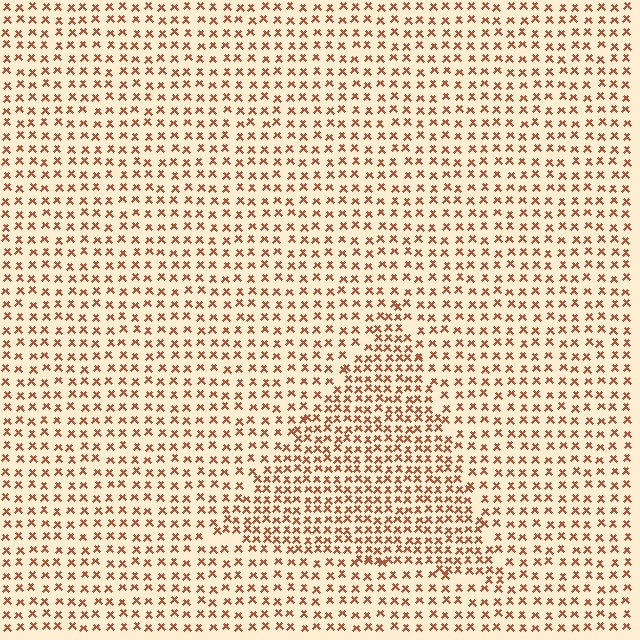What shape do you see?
I see a triangle.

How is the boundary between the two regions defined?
The boundary is defined by a change in element density (approximately 1.6x ratio). All elements are the same color, size, and shape.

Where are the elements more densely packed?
The elements are more densely packed inside the triangle boundary.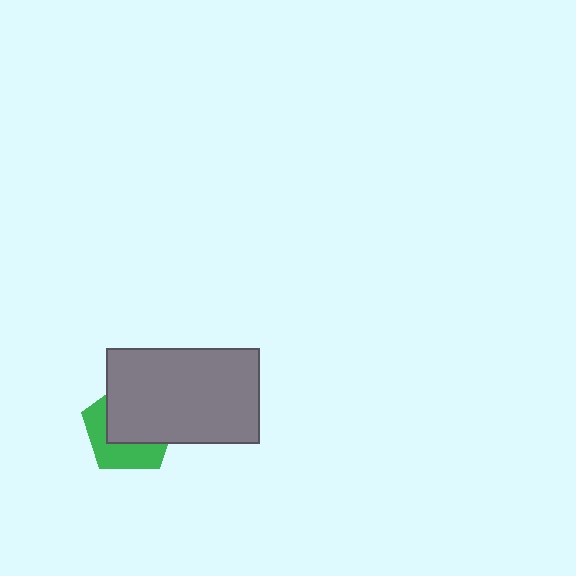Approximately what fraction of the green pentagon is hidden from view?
Roughly 58% of the green pentagon is hidden behind the gray rectangle.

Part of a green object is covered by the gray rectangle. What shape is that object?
It is a pentagon.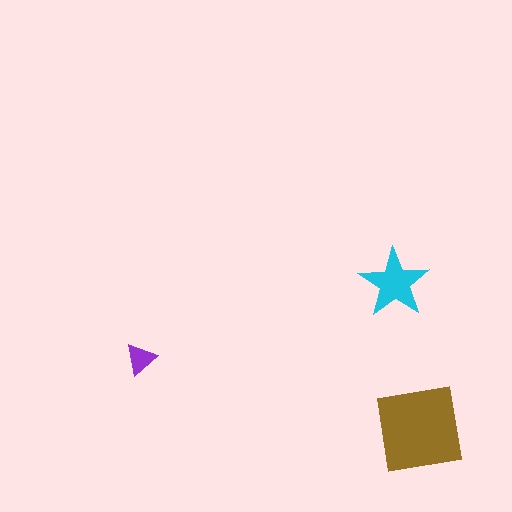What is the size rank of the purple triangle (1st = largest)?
3rd.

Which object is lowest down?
The brown square is bottommost.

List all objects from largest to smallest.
The brown square, the cyan star, the purple triangle.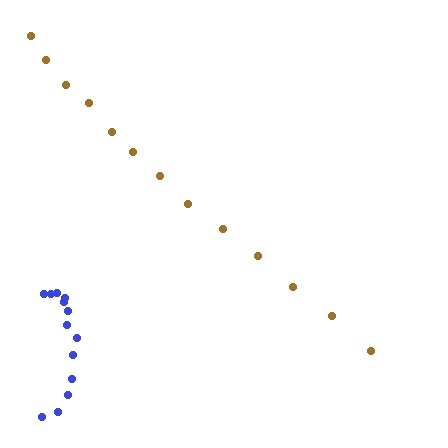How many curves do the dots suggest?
There are 2 distinct paths.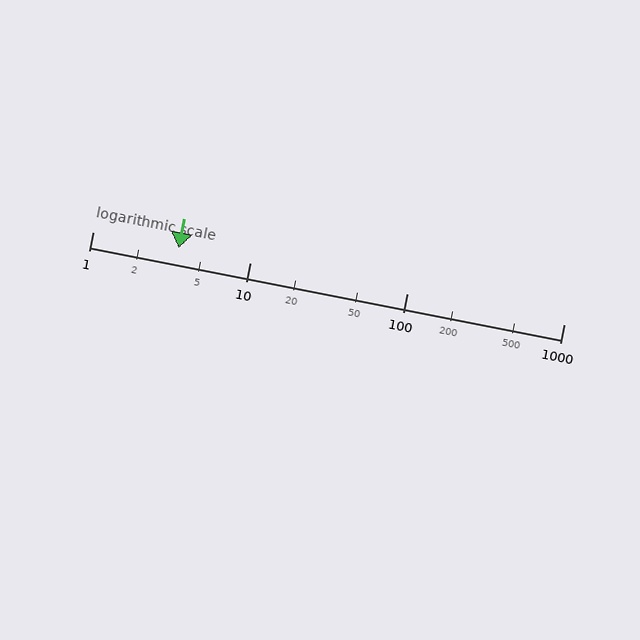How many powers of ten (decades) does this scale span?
The scale spans 3 decades, from 1 to 1000.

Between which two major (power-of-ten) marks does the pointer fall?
The pointer is between 1 and 10.